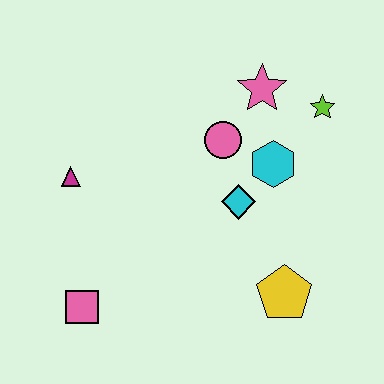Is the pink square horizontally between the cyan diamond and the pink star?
No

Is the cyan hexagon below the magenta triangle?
No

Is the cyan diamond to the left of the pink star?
Yes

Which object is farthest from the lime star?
The pink square is farthest from the lime star.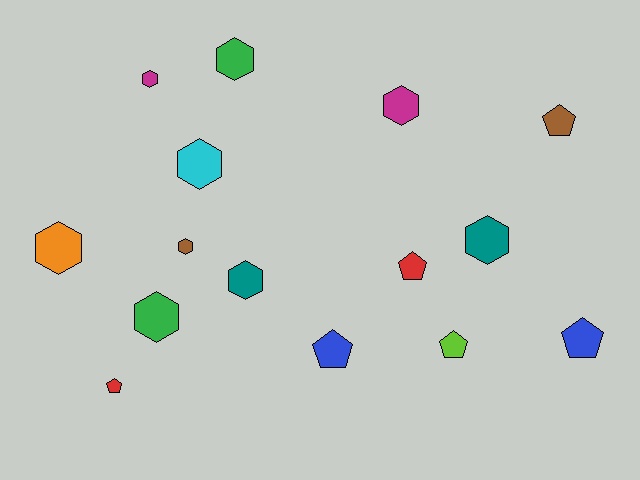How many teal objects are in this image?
There are 2 teal objects.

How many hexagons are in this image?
There are 9 hexagons.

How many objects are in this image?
There are 15 objects.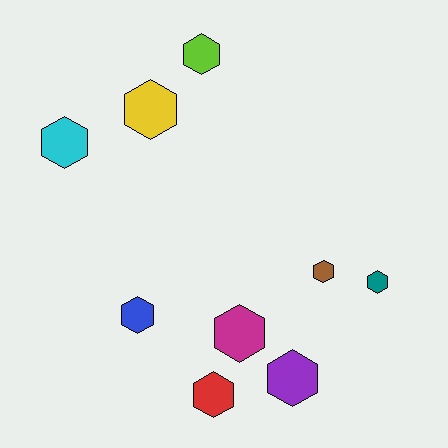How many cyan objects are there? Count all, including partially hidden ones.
There is 1 cyan object.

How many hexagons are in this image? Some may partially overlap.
There are 9 hexagons.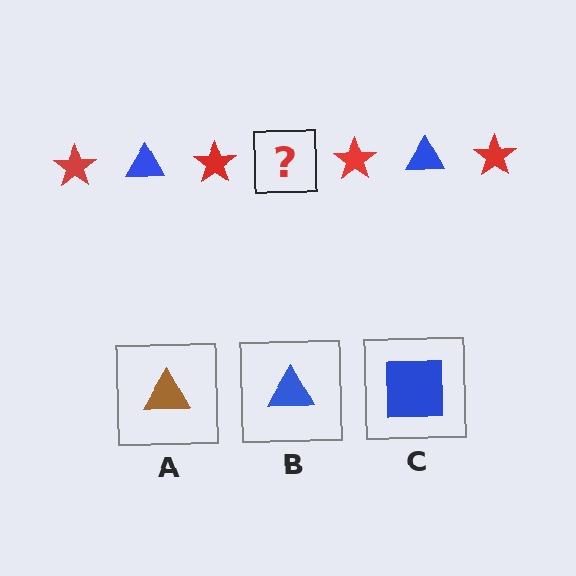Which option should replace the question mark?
Option B.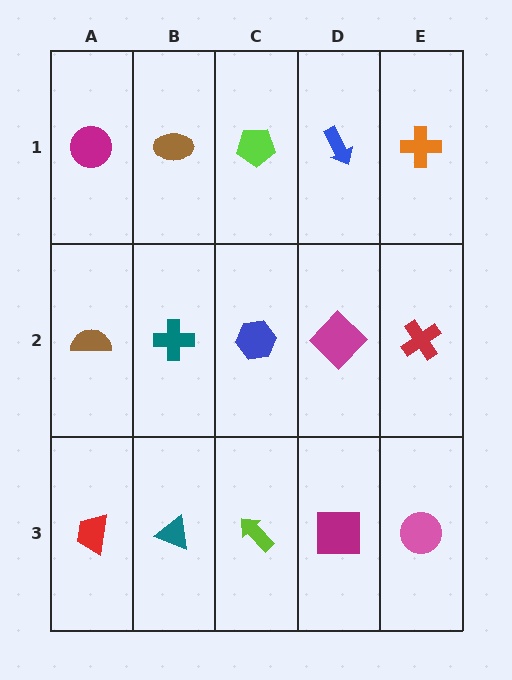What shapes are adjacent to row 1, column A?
A brown semicircle (row 2, column A), a brown ellipse (row 1, column B).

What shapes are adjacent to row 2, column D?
A blue arrow (row 1, column D), a magenta square (row 3, column D), a blue hexagon (row 2, column C), a red cross (row 2, column E).